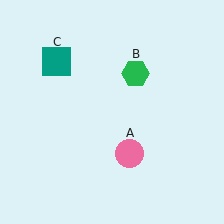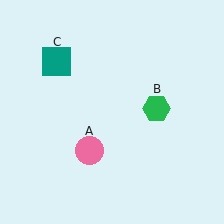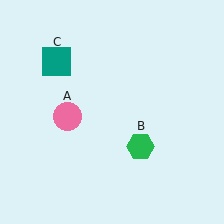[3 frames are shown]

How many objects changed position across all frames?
2 objects changed position: pink circle (object A), green hexagon (object B).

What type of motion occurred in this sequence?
The pink circle (object A), green hexagon (object B) rotated clockwise around the center of the scene.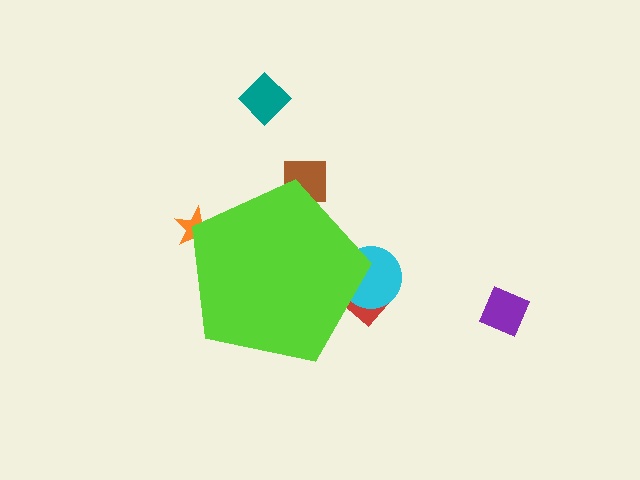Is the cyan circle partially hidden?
Yes, the cyan circle is partially hidden behind the lime pentagon.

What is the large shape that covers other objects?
A lime pentagon.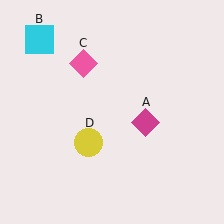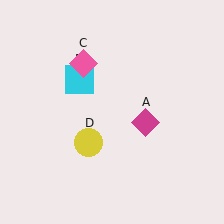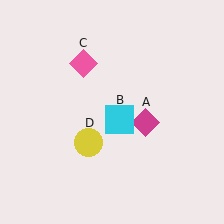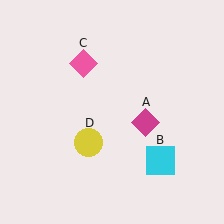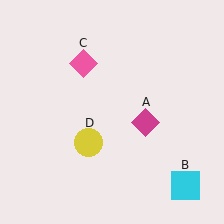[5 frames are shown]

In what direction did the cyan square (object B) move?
The cyan square (object B) moved down and to the right.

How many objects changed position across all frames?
1 object changed position: cyan square (object B).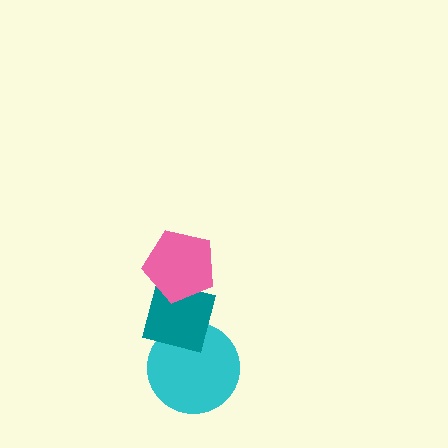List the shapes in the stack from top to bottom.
From top to bottom: the pink pentagon, the teal square, the cyan circle.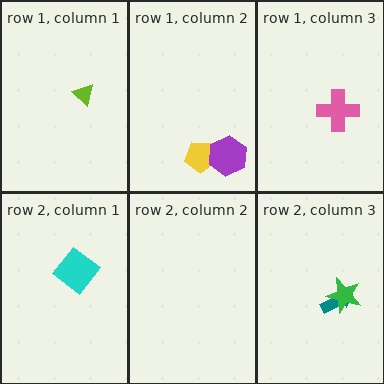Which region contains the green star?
The row 2, column 3 region.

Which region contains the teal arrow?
The row 2, column 3 region.